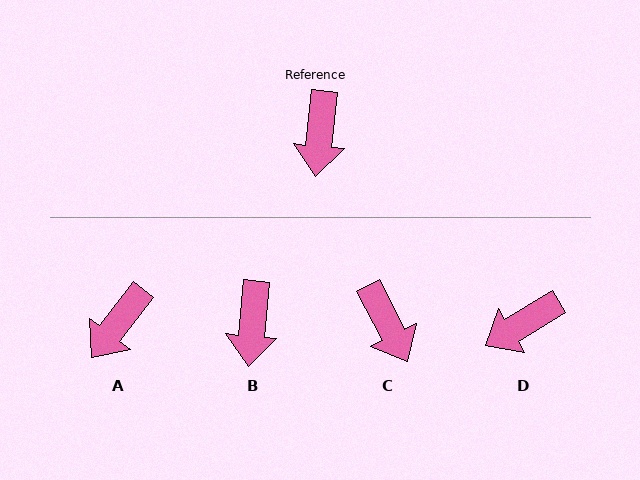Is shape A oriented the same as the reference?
No, it is off by about 32 degrees.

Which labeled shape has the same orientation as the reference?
B.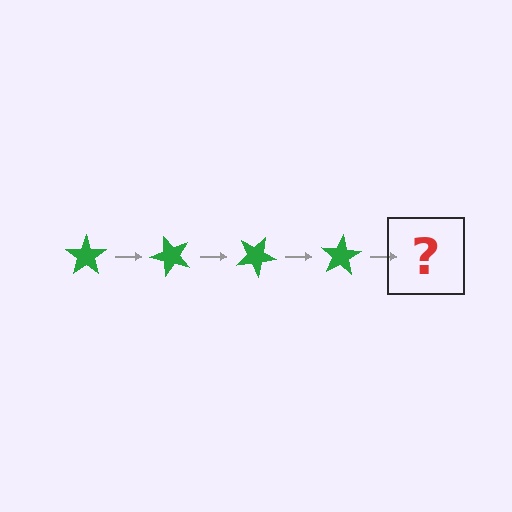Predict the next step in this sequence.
The next step is a green star rotated 200 degrees.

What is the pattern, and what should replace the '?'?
The pattern is that the star rotates 50 degrees each step. The '?' should be a green star rotated 200 degrees.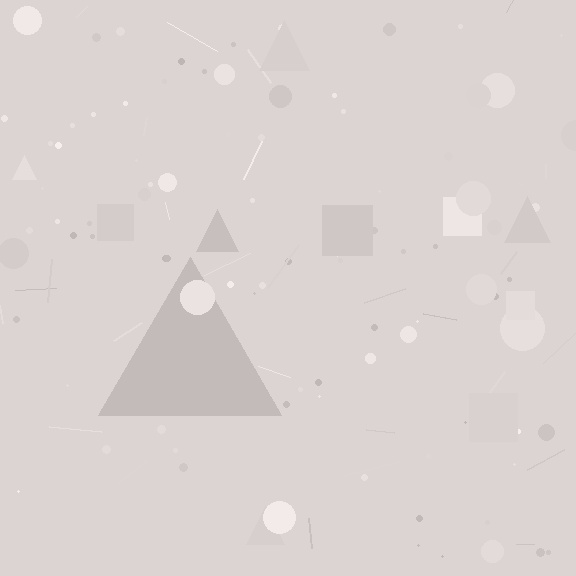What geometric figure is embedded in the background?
A triangle is embedded in the background.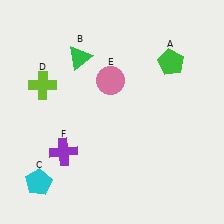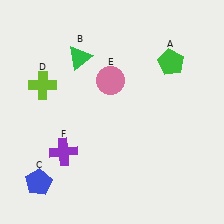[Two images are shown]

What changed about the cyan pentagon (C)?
In Image 1, C is cyan. In Image 2, it changed to blue.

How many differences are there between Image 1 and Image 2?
There is 1 difference between the two images.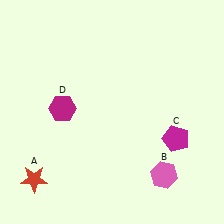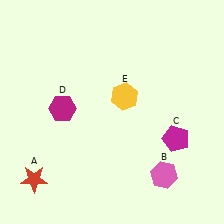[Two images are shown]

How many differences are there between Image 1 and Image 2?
There is 1 difference between the two images.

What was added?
A yellow hexagon (E) was added in Image 2.